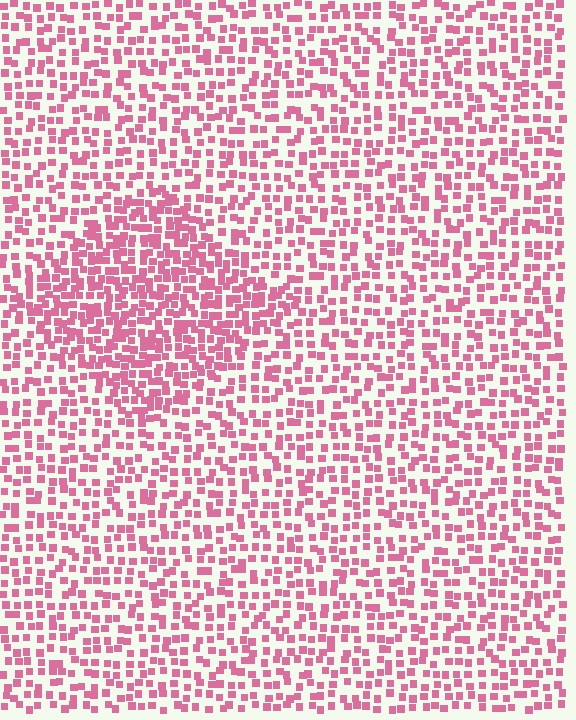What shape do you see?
I see a diamond.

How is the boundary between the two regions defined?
The boundary is defined by a change in element density (approximately 1.7x ratio). All elements are the same color, size, and shape.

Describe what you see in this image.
The image contains small pink elements arranged at two different densities. A diamond-shaped region is visible where the elements are more densely packed than the surrounding area.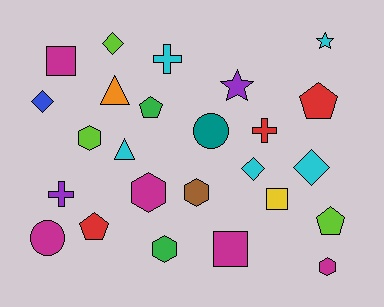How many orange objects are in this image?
There is 1 orange object.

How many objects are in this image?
There are 25 objects.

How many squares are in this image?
There are 3 squares.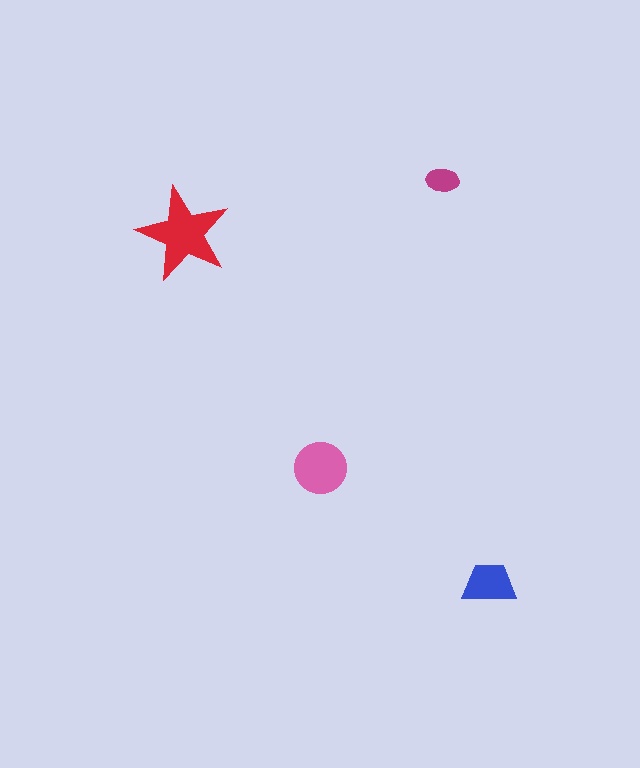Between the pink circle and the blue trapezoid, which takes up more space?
The pink circle.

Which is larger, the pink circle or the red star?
The red star.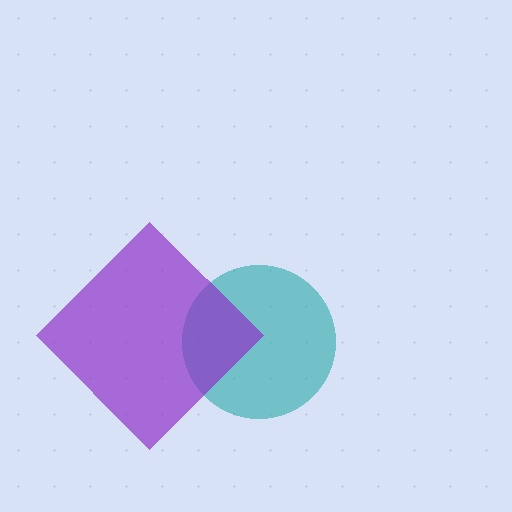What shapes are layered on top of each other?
The layered shapes are: a teal circle, a purple diamond.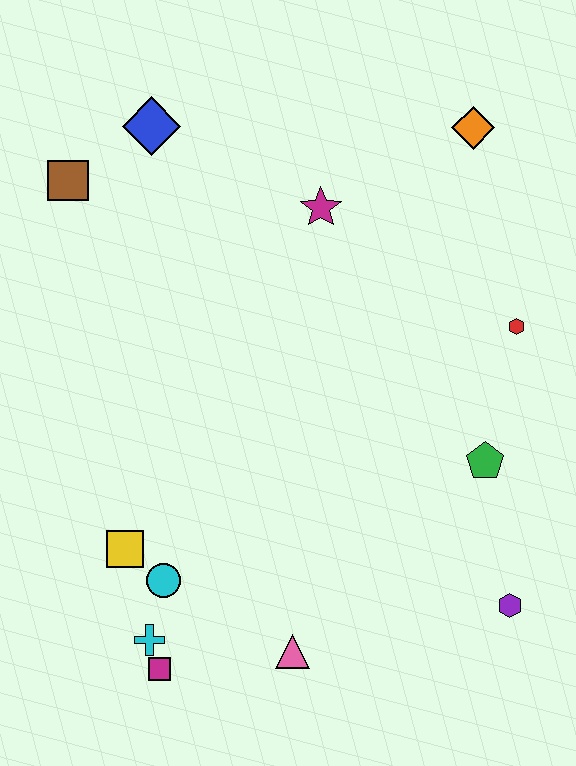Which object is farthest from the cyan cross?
The orange diamond is farthest from the cyan cross.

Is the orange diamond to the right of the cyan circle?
Yes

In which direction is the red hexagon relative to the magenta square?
The red hexagon is to the right of the magenta square.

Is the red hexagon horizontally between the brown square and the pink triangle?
No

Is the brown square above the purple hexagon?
Yes